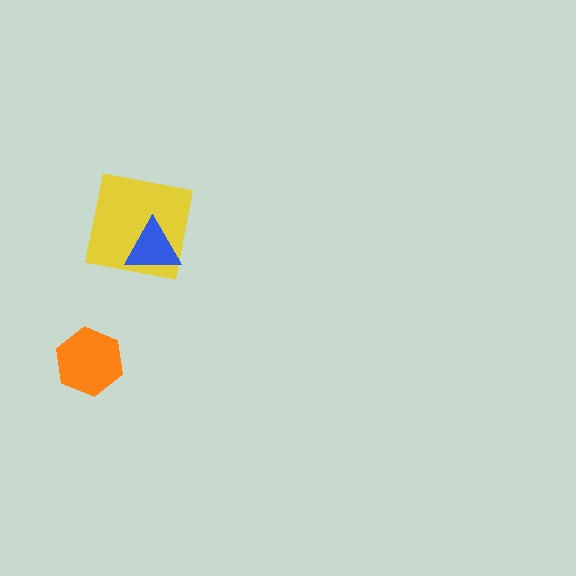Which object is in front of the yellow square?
The blue triangle is in front of the yellow square.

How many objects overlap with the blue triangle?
1 object overlaps with the blue triangle.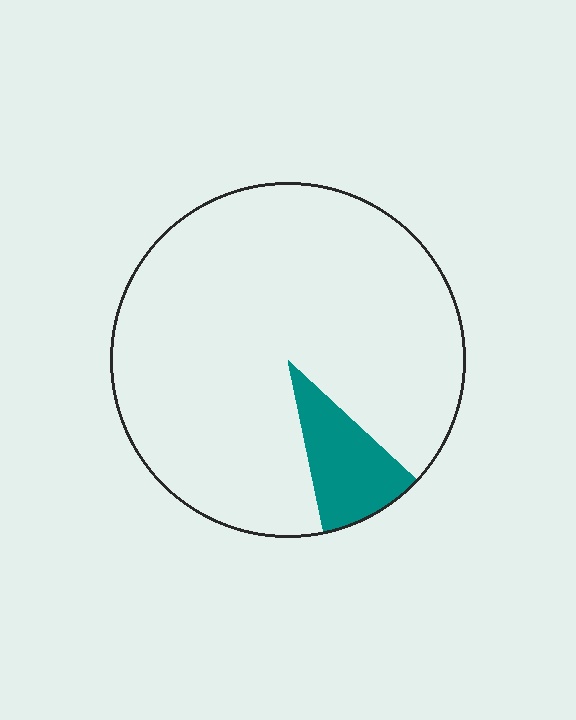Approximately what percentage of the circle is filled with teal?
Approximately 10%.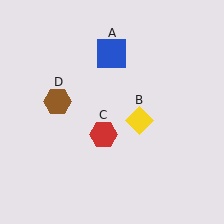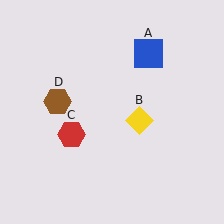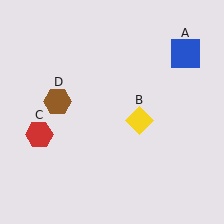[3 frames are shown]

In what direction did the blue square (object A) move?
The blue square (object A) moved right.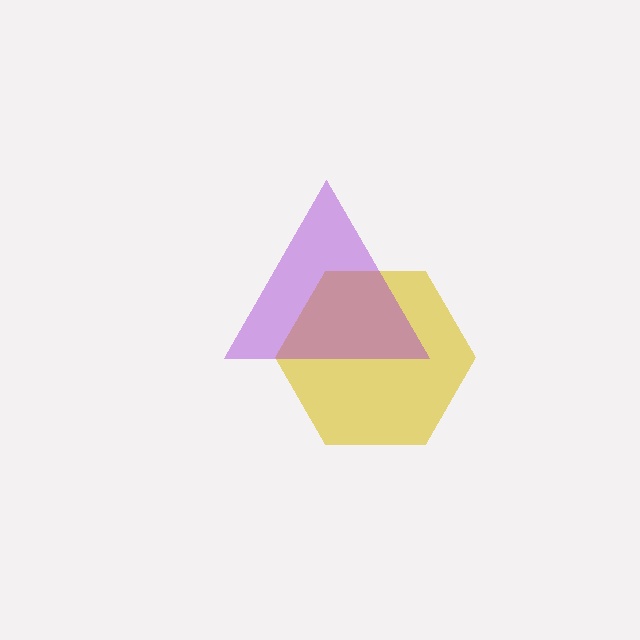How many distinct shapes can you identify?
There are 2 distinct shapes: a yellow hexagon, a purple triangle.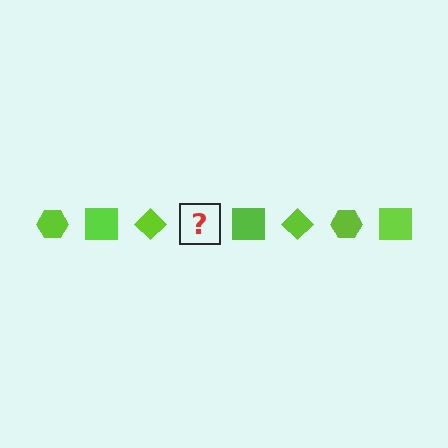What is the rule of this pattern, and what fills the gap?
The rule is that the pattern cycles through hexagon, square, diamond shapes in lime. The gap should be filled with a lime hexagon.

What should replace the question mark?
The question mark should be replaced with a lime hexagon.